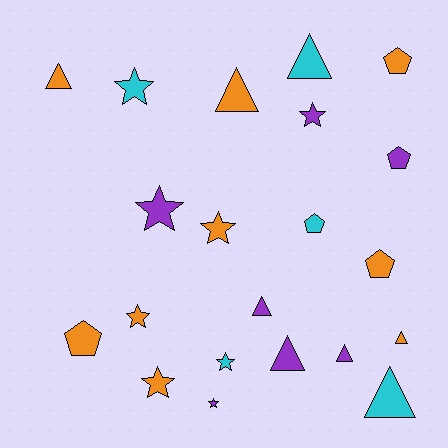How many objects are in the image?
There are 21 objects.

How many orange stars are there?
There are 3 orange stars.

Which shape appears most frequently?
Triangle, with 8 objects.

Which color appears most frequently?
Orange, with 9 objects.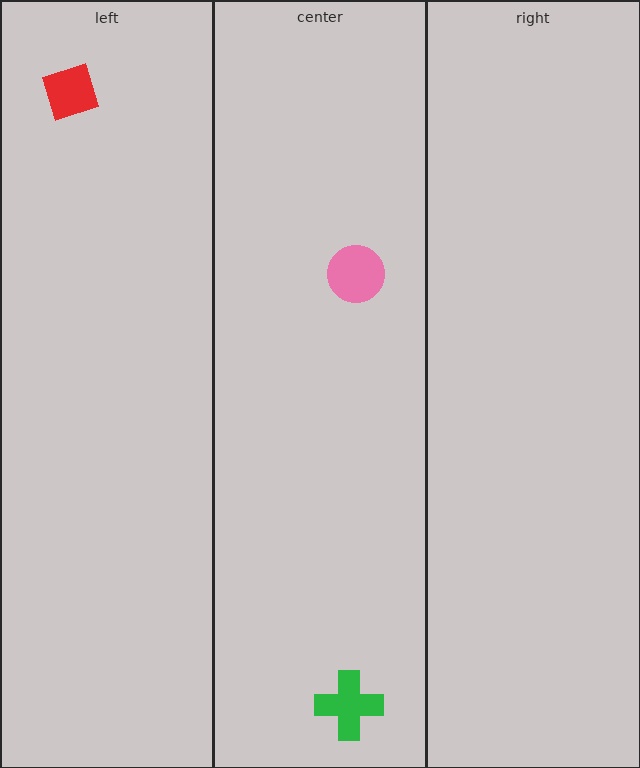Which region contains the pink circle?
The center region.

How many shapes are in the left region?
1.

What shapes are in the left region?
The red square.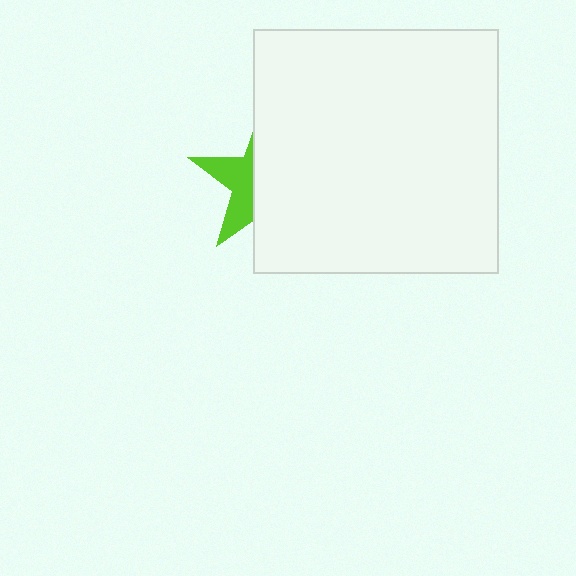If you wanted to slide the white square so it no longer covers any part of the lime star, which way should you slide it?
Slide it right — that is the most direct way to separate the two shapes.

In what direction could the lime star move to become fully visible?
The lime star could move left. That would shift it out from behind the white square entirely.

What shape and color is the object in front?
The object in front is a white square.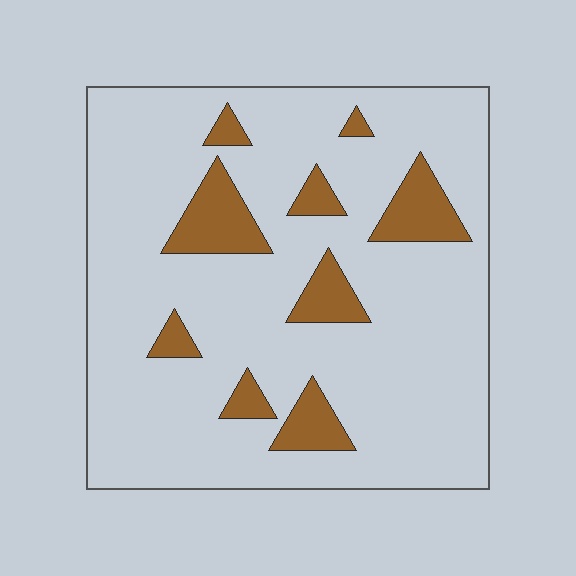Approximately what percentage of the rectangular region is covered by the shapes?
Approximately 15%.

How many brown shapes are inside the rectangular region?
9.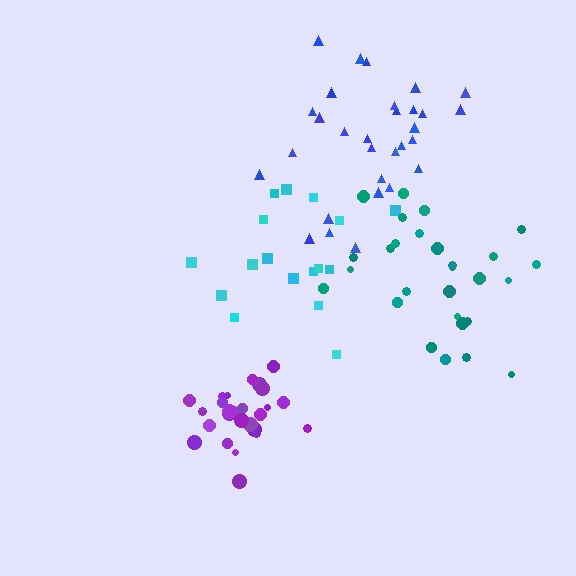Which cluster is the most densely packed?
Purple.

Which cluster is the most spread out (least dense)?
Cyan.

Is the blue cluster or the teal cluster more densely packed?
Blue.